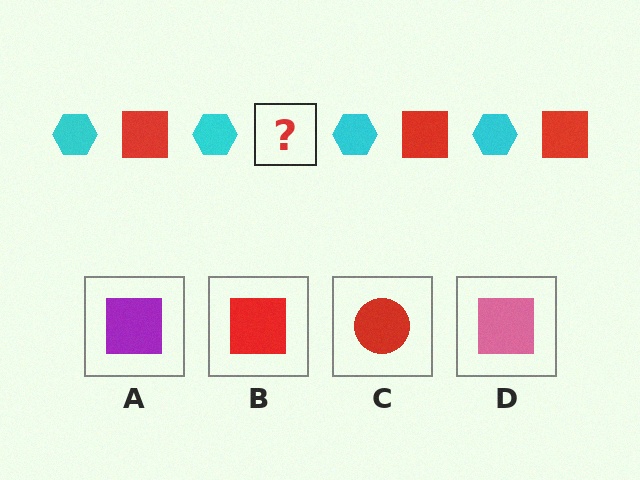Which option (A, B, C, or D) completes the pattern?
B.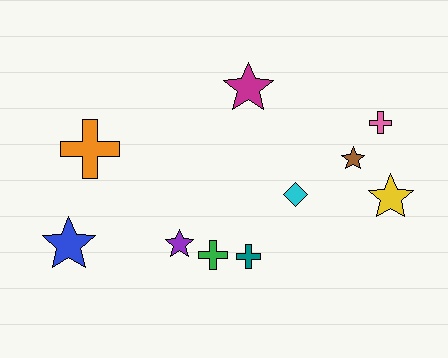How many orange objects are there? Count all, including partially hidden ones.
There is 1 orange object.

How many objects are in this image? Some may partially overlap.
There are 10 objects.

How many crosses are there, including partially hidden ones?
There are 4 crosses.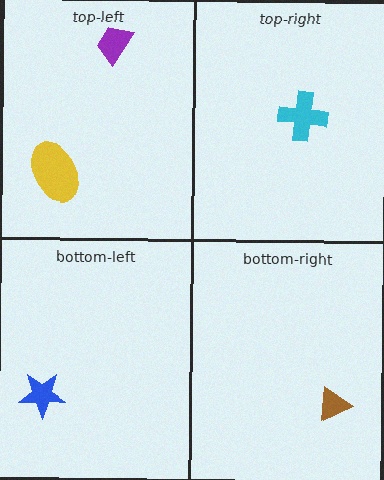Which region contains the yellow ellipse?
The top-left region.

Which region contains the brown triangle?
The bottom-right region.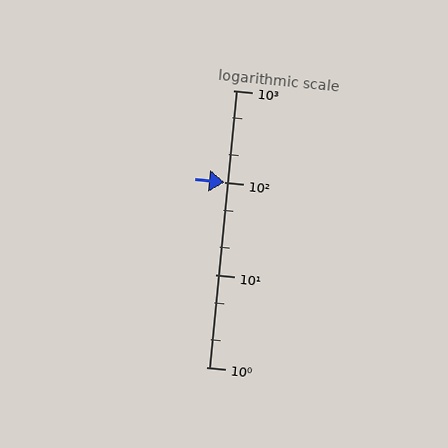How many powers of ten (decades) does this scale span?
The scale spans 3 decades, from 1 to 1000.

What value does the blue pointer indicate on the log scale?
The pointer indicates approximately 100.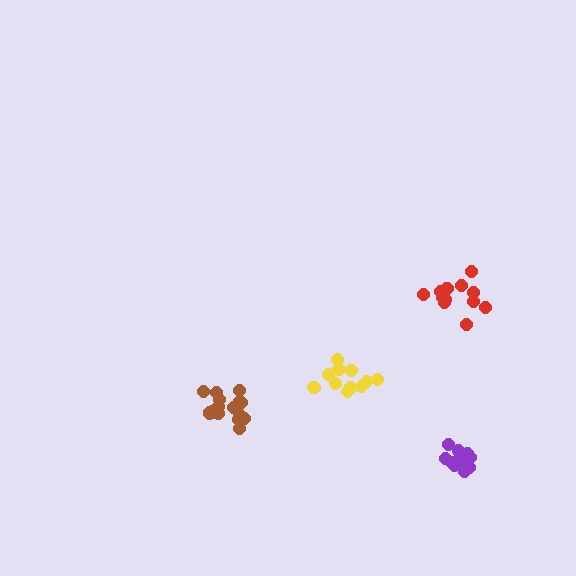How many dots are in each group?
Group 1: 13 dots, Group 2: 11 dots, Group 3: 11 dots, Group 4: 15 dots (50 total).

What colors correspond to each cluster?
The clusters are colored: red, yellow, purple, brown.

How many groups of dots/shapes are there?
There are 4 groups.